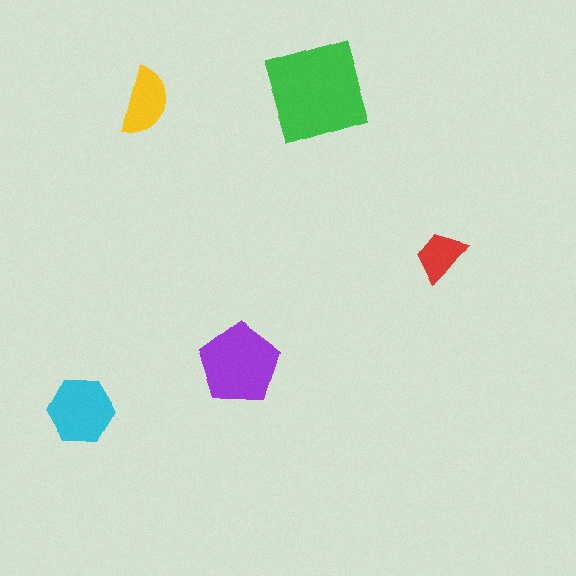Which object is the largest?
The green square.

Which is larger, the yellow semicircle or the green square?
The green square.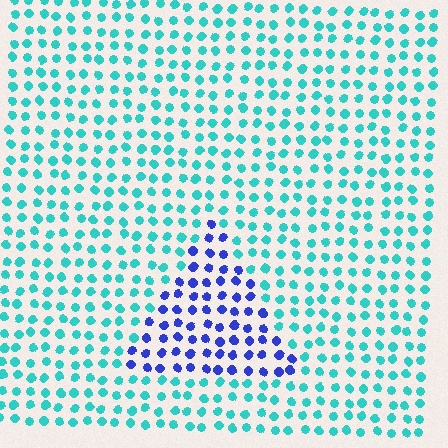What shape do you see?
I see a triangle.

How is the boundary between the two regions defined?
The boundary is defined purely by a slight shift in hue (about 60 degrees). Spacing, size, and orientation are identical on both sides.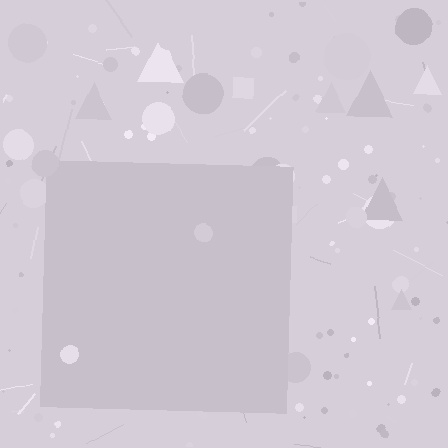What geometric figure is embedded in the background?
A square is embedded in the background.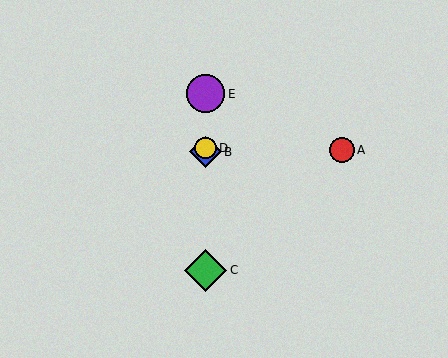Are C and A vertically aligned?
No, C is at x≈206 and A is at x≈342.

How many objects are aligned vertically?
4 objects (B, C, D, E) are aligned vertically.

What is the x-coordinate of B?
Object B is at x≈206.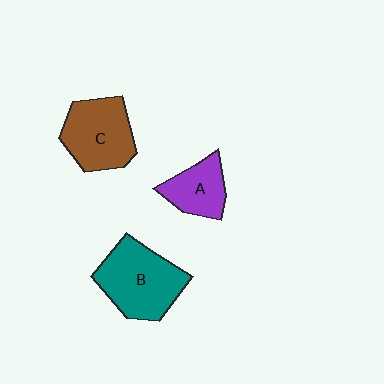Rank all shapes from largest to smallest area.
From largest to smallest: B (teal), C (brown), A (purple).